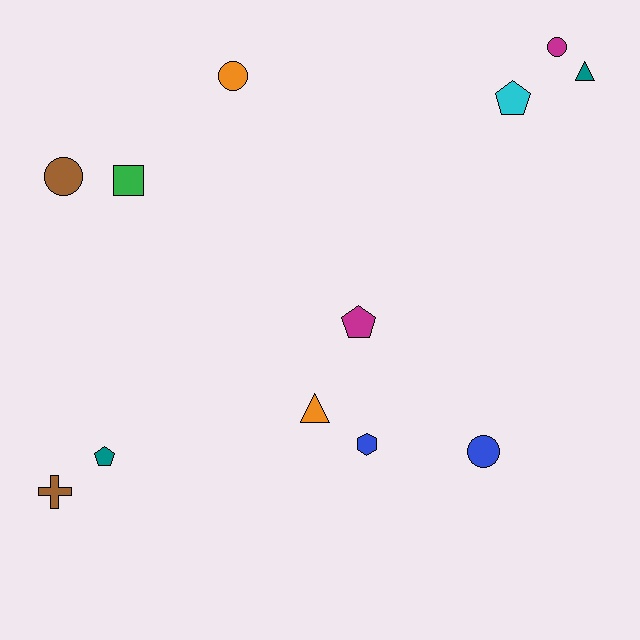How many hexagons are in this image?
There is 1 hexagon.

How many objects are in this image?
There are 12 objects.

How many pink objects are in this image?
There are no pink objects.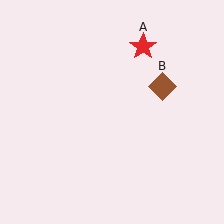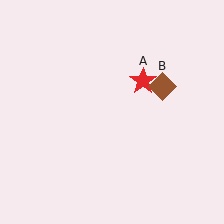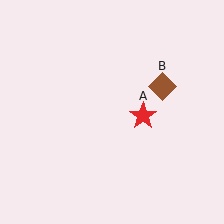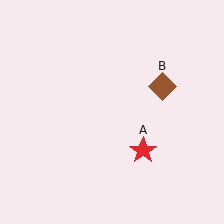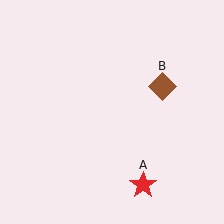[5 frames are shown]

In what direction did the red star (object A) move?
The red star (object A) moved down.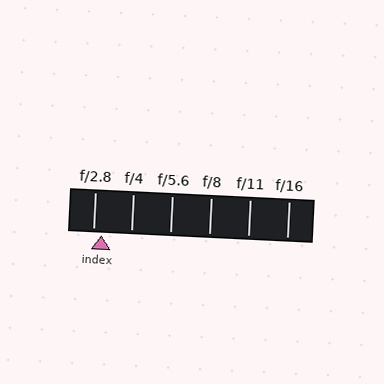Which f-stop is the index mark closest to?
The index mark is closest to f/2.8.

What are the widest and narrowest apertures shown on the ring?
The widest aperture shown is f/2.8 and the narrowest is f/16.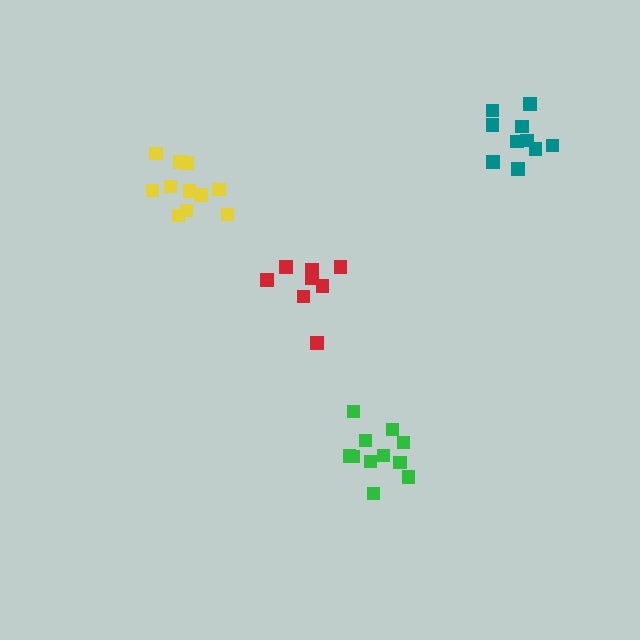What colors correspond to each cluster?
The clusters are colored: green, teal, yellow, red.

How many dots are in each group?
Group 1: 11 dots, Group 2: 10 dots, Group 3: 11 dots, Group 4: 8 dots (40 total).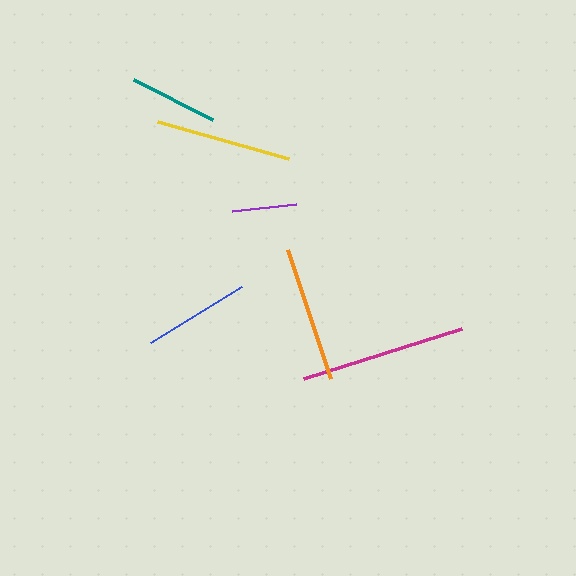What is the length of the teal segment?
The teal segment is approximately 89 pixels long.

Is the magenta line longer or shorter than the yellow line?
The magenta line is longer than the yellow line.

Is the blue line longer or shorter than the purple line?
The blue line is longer than the purple line.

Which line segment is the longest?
The magenta line is the longest at approximately 166 pixels.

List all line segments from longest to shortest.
From longest to shortest: magenta, yellow, orange, blue, teal, purple.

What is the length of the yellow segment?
The yellow segment is approximately 137 pixels long.